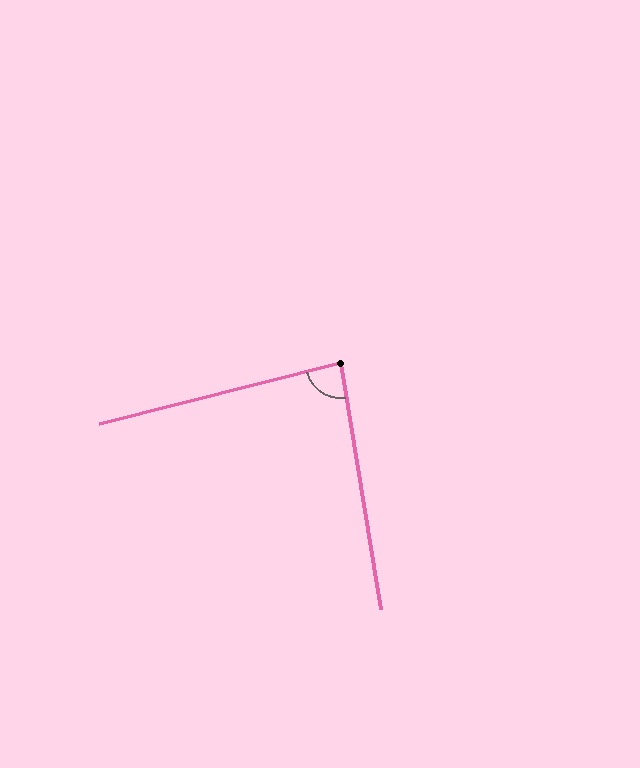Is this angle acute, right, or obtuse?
It is acute.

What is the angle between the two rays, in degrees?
Approximately 85 degrees.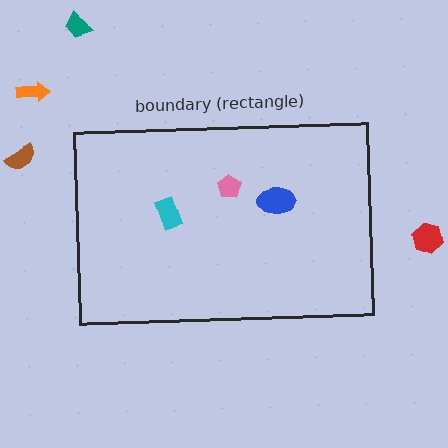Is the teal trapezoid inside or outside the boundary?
Outside.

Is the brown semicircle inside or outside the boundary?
Outside.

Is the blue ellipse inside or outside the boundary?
Inside.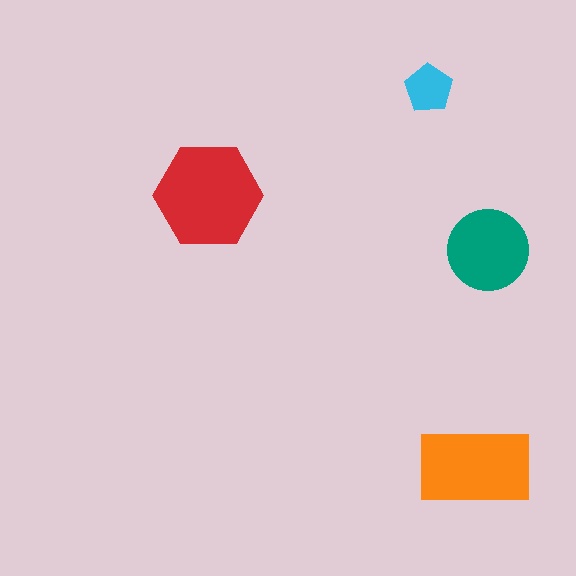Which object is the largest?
The red hexagon.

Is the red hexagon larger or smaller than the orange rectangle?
Larger.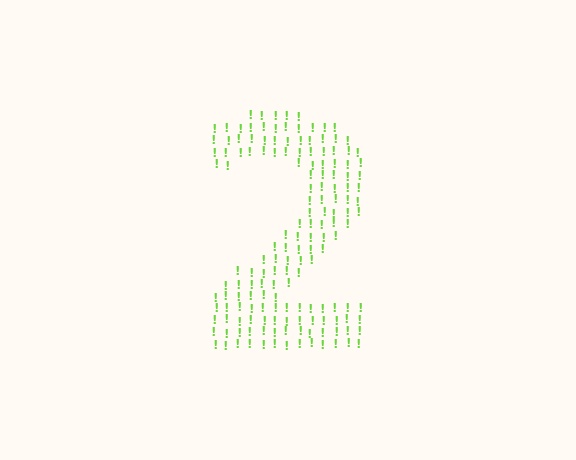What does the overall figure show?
The overall figure shows the digit 2.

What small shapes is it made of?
It is made of small exclamation marks.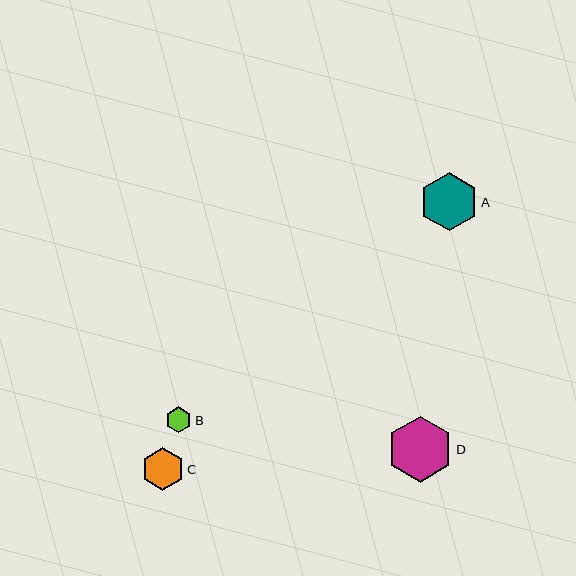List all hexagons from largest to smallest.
From largest to smallest: D, A, C, B.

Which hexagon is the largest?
Hexagon D is the largest with a size of approximately 66 pixels.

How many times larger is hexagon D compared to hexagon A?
Hexagon D is approximately 1.1 times the size of hexagon A.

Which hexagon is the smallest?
Hexagon B is the smallest with a size of approximately 26 pixels.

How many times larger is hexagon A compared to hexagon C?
Hexagon A is approximately 1.3 times the size of hexagon C.